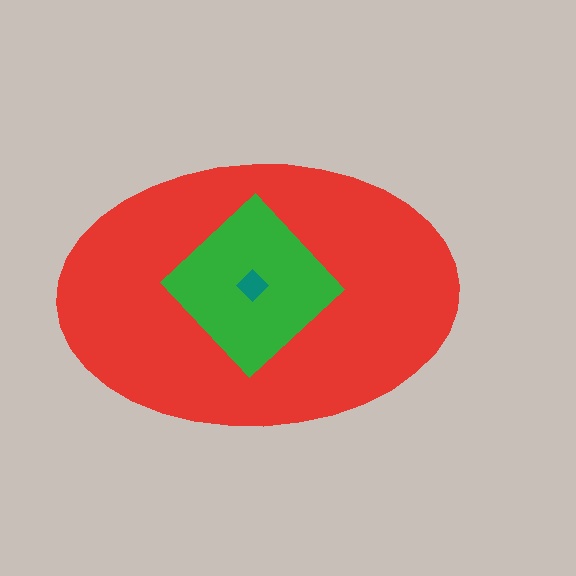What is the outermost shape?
The red ellipse.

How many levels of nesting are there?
3.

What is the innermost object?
The teal diamond.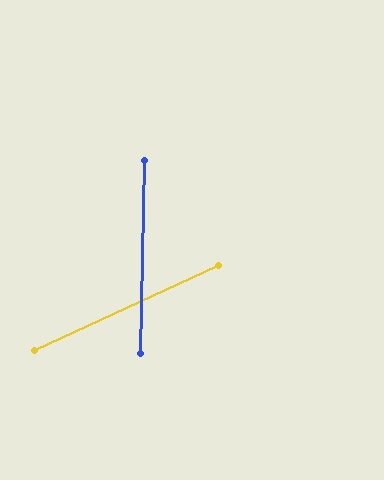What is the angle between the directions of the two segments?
Approximately 64 degrees.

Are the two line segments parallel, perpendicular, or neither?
Neither parallel nor perpendicular — they differ by about 64°.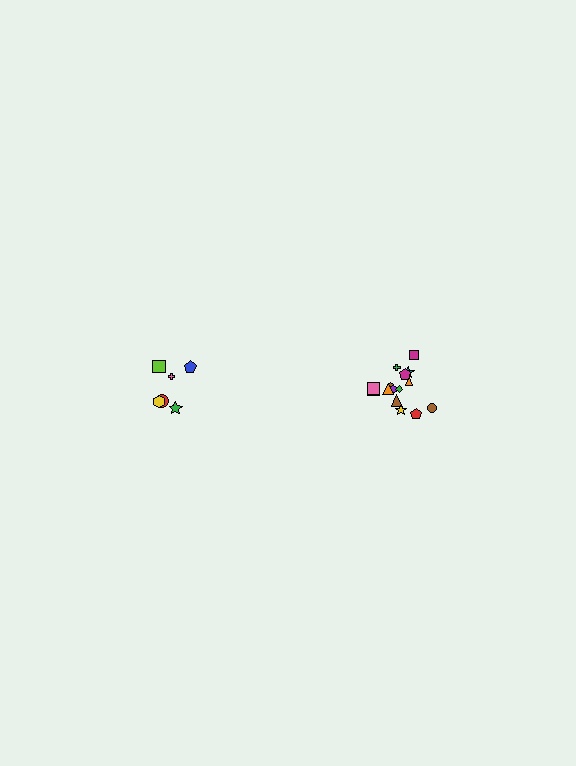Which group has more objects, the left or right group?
The right group.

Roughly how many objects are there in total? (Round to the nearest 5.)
Roughly 20 objects in total.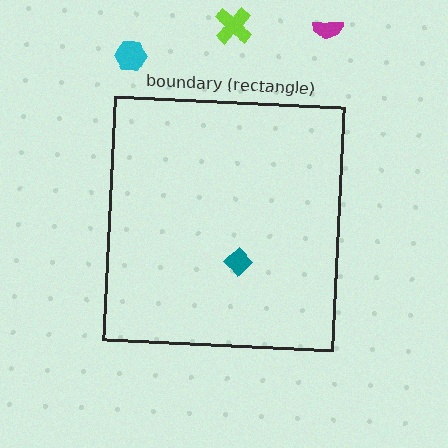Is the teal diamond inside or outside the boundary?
Inside.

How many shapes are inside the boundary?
1 inside, 3 outside.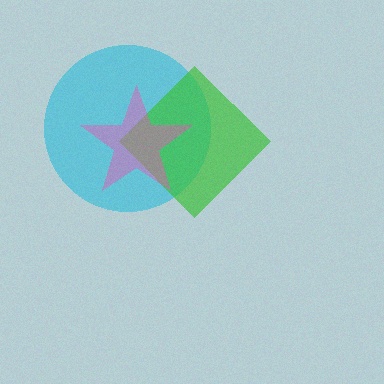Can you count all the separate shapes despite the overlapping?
Yes, there are 3 separate shapes.